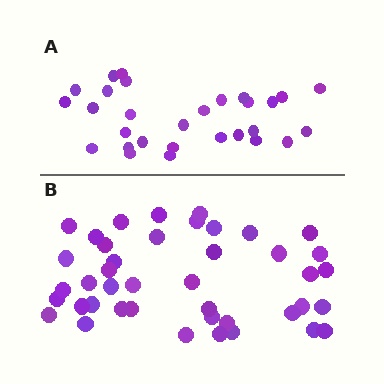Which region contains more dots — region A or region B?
Region B (the bottom region) has more dots.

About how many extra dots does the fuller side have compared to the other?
Region B has approximately 15 more dots than region A.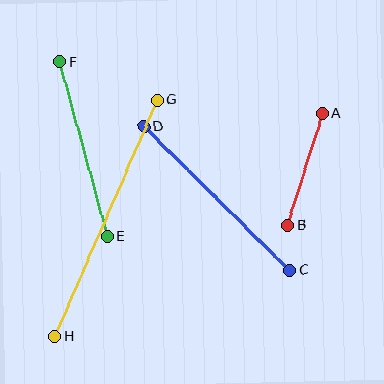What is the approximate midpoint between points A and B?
The midpoint is at approximately (305, 169) pixels.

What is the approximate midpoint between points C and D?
The midpoint is at approximately (217, 198) pixels.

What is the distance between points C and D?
The distance is approximately 205 pixels.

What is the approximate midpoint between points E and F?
The midpoint is at approximately (84, 149) pixels.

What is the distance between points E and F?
The distance is approximately 181 pixels.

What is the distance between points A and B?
The distance is approximately 117 pixels.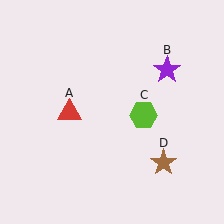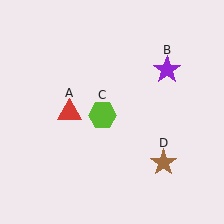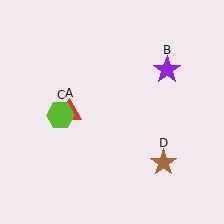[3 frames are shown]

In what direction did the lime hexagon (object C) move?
The lime hexagon (object C) moved left.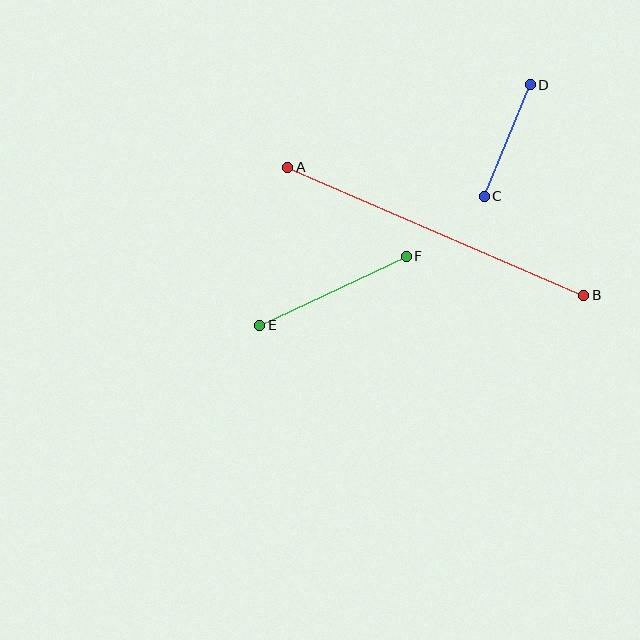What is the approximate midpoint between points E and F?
The midpoint is at approximately (333, 291) pixels.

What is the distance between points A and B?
The distance is approximately 322 pixels.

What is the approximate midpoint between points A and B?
The midpoint is at approximately (436, 231) pixels.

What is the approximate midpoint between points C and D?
The midpoint is at approximately (507, 141) pixels.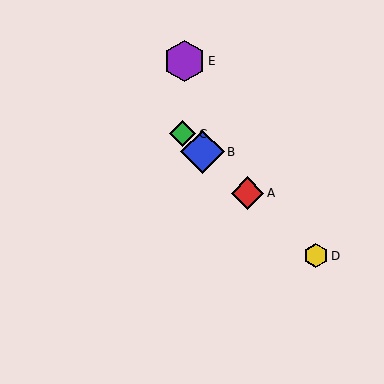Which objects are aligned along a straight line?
Objects A, B, C, D are aligned along a straight line.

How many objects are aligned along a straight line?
4 objects (A, B, C, D) are aligned along a straight line.